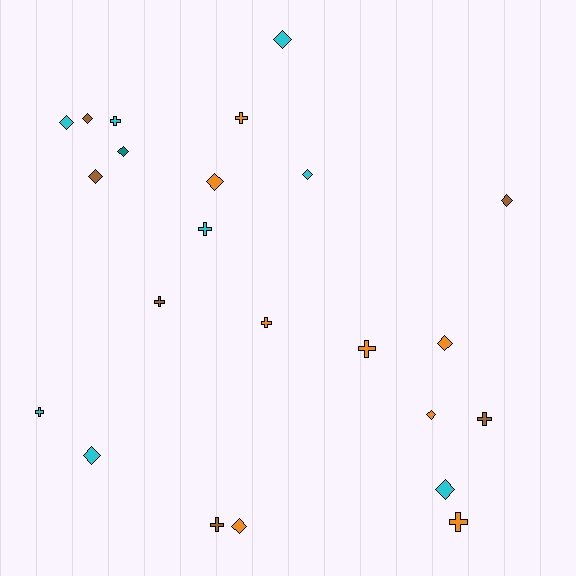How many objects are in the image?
There are 23 objects.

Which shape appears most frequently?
Diamond, with 13 objects.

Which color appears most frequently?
Orange, with 8 objects.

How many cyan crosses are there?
There are 3 cyan crosses.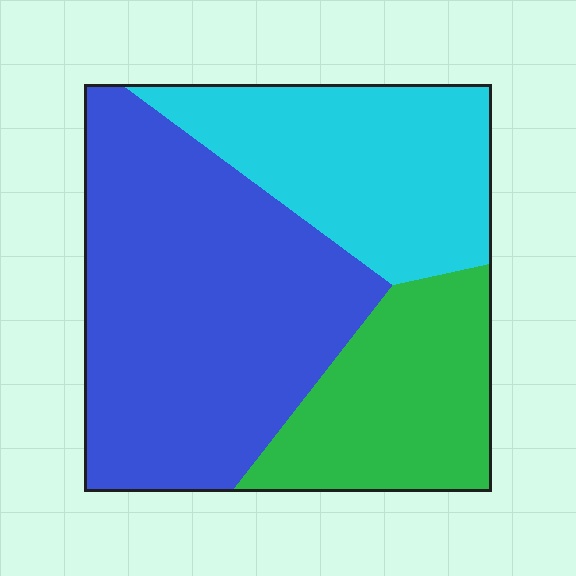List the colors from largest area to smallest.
From largest to smallest: blue, cyan, green.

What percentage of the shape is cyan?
Cyan takes up about one quarter (1/4) of the shape.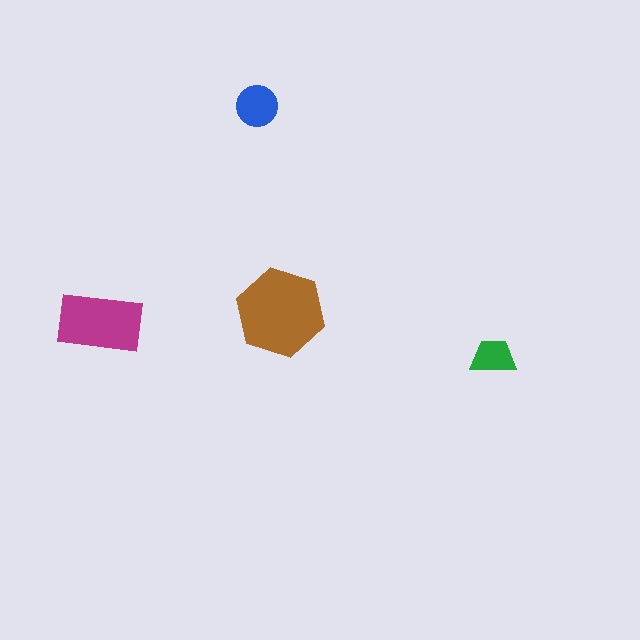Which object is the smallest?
The green trapezoid.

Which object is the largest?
The brown hexagon.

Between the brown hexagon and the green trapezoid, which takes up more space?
The brown hexagon.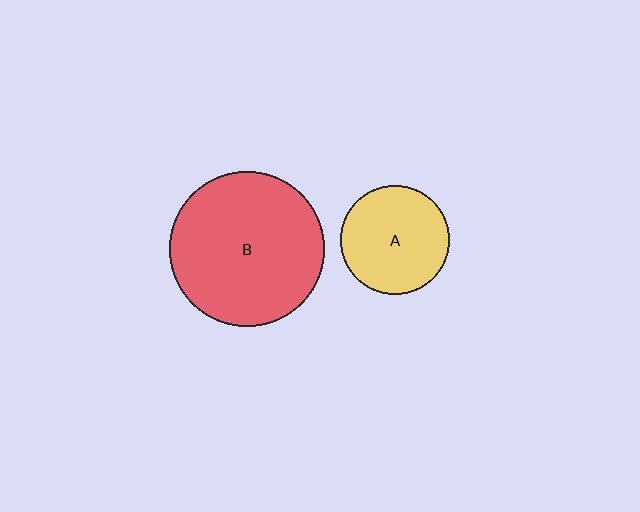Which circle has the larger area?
Circle B (red).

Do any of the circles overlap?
No, none of the circles overlap.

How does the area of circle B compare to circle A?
Approximately 2.0 times.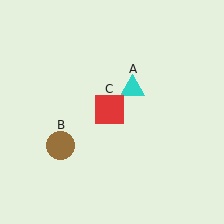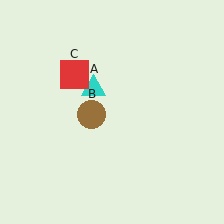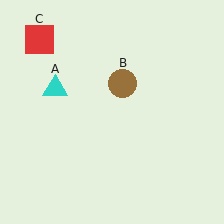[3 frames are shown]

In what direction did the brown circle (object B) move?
The brown circle (object B) moved up and to the right.